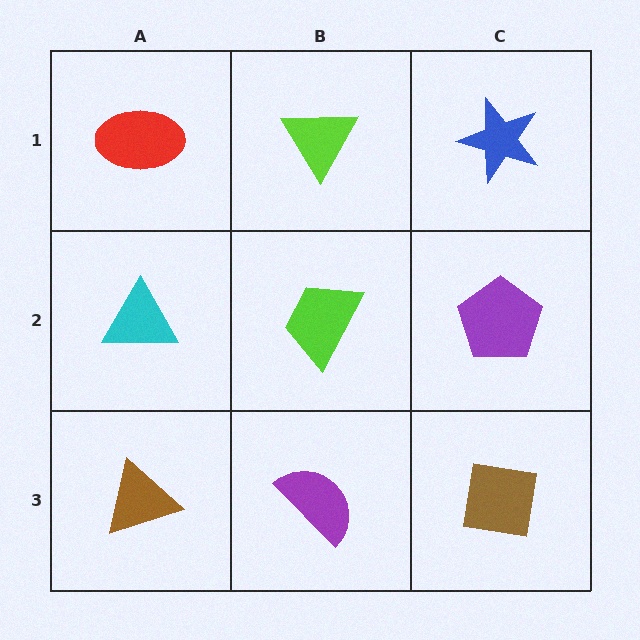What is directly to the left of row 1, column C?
A lime triangle.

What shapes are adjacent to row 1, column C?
A purple pentagon (row 2, column C), a lime triangle (row 1, column B).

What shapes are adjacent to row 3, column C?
A purple pentagon (row 2, column C), a purple semicircle (row 3, column B).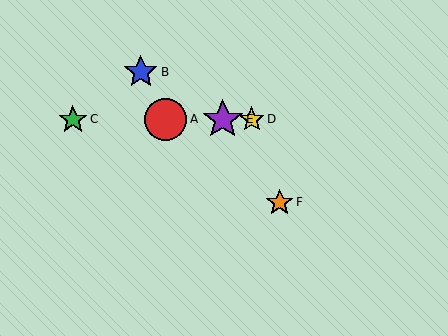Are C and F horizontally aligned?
No, C is at y≈120 and F is at y≈202.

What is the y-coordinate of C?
Object C is at y≈120.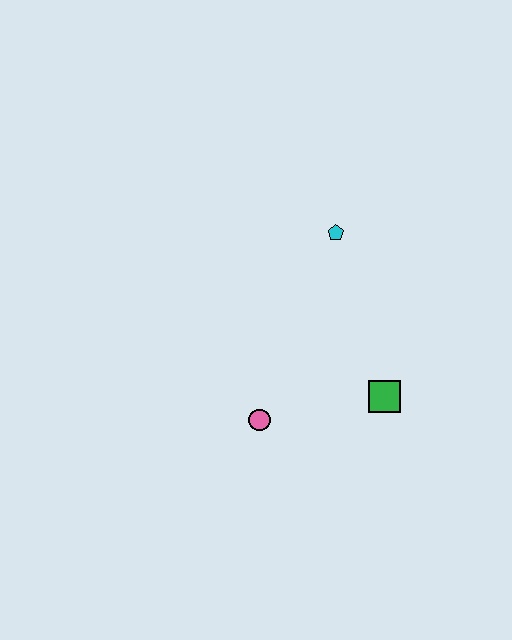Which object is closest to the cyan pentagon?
The green square is closest to the cyan pentagon.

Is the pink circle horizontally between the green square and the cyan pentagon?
No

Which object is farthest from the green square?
The cyan pentagon is farthest from the green square.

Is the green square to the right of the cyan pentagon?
Yes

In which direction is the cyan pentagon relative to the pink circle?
The cyan pentagon is above the pink circle.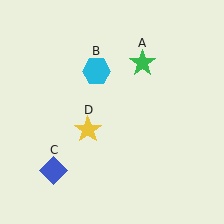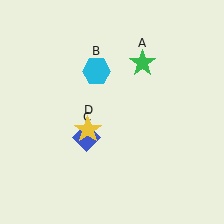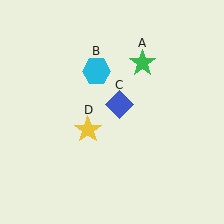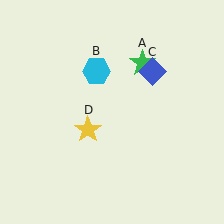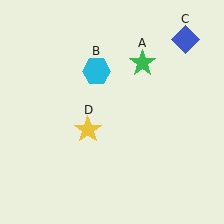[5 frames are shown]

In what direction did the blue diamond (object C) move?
The blue diamond (object C) moved up and to the right.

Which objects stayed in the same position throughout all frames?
Green star (object A) and cyan hexagon (object B) and yellow star (object D) remained stationary.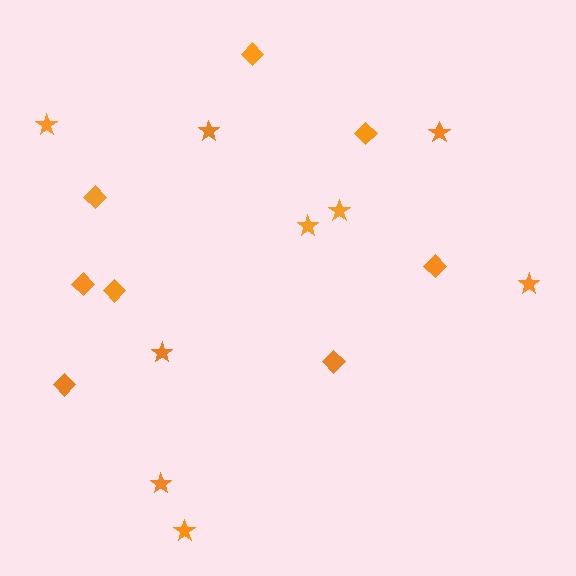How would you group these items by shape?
There are 2 groups: one group of diamonds (8) and one group of stars (9).